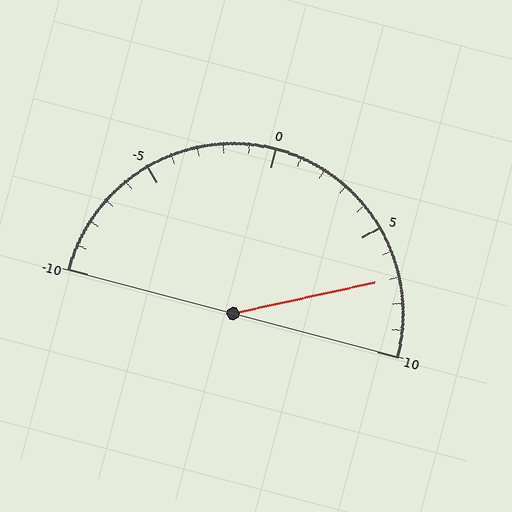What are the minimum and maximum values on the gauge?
The gauge ranges from -10 to 10.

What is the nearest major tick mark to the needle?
The nearest major tick mark is 5.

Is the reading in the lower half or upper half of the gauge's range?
The reading is in the upper half of the range (-10 to 10).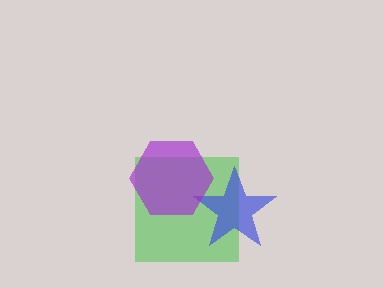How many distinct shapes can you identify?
There are 3 distinct shapes: a green square, a blue star, a purple hexagon.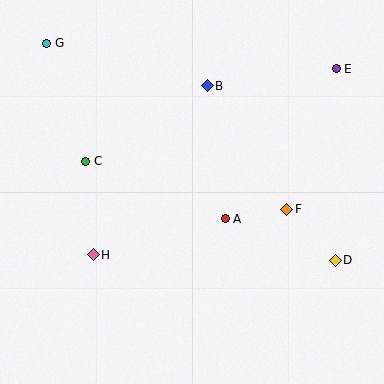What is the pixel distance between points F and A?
The distance between F and A is 62 pixels.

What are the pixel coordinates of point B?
Point B is at (207, 86).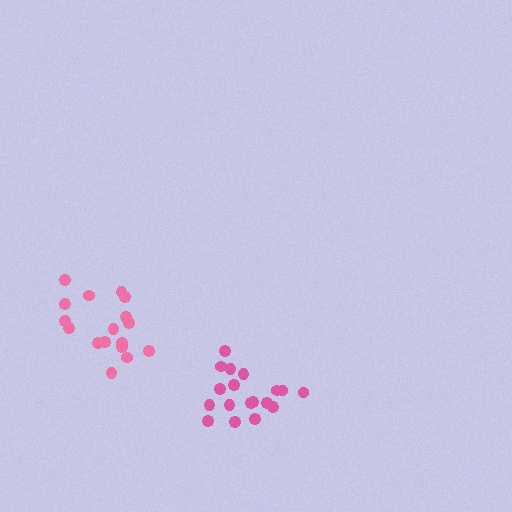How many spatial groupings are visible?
There are 2 spatial groupings.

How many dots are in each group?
Group 1: 17 dots, Group 2: 18 dots (35 total).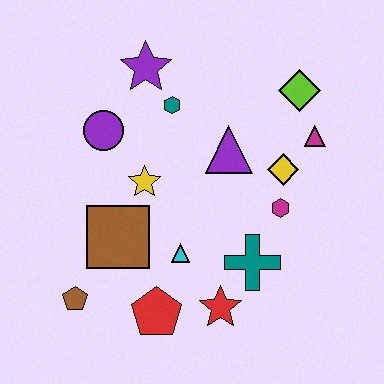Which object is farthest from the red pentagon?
The lime diamond is farthest from the red pentagon.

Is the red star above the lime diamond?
No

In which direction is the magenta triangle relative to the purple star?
The magenta triangle is to the right of the purple star.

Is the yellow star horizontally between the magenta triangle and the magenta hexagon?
No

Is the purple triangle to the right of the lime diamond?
No